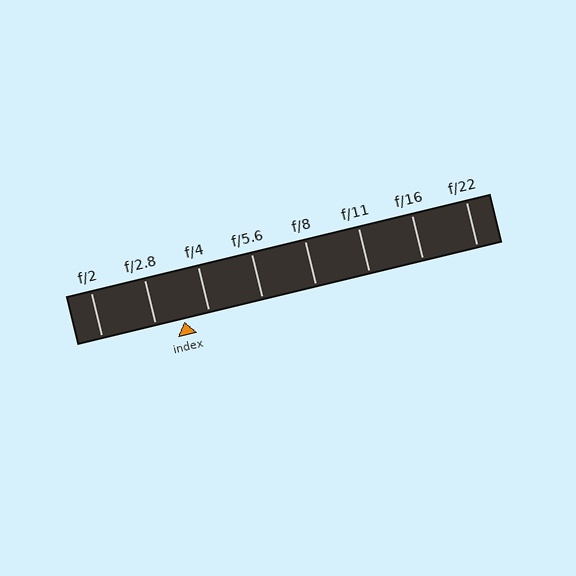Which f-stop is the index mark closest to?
The index mark is closest to f/4.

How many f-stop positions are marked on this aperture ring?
There are 8 f-stop positions marked.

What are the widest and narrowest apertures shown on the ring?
The widest aperture shown is f/2 and the narrowest is f/22.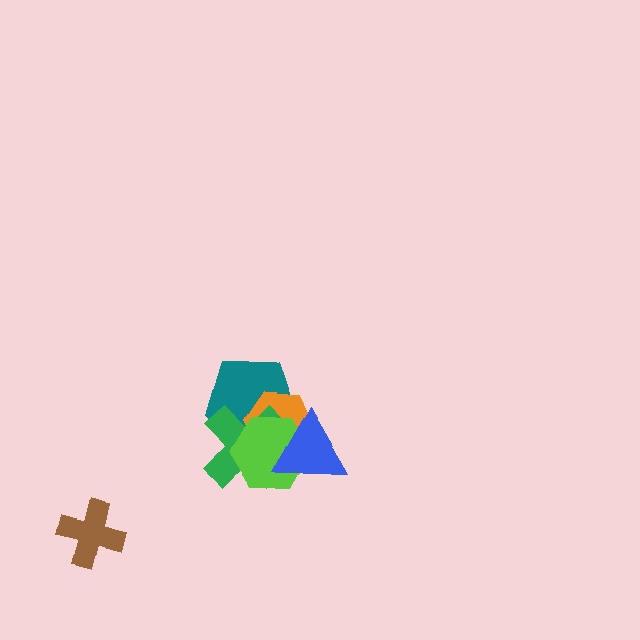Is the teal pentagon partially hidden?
Yes, it is partially covered by another shape.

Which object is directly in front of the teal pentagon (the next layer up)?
The orange hexagon is directly in front of the teal pentagon.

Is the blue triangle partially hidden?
No, no other shape covers it.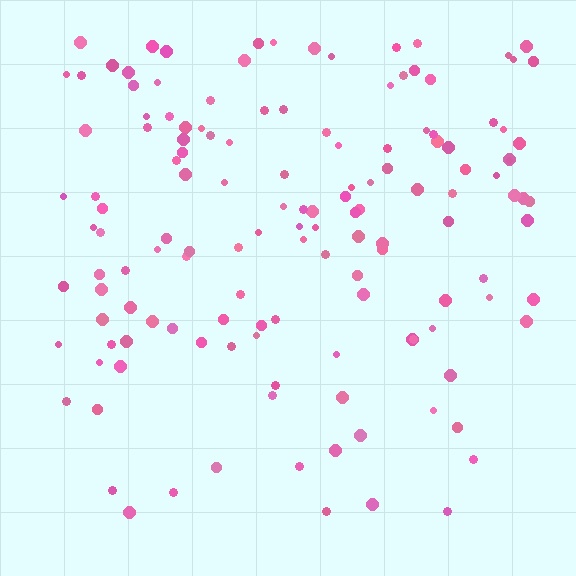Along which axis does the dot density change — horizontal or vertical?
Vertical.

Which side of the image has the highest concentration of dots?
The top.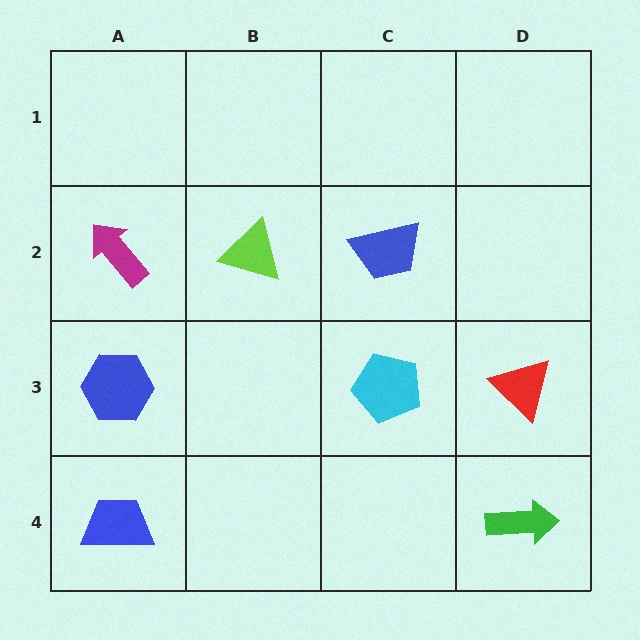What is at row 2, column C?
A blue trapezoid.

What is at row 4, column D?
A green arrow.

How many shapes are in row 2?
3 shapes.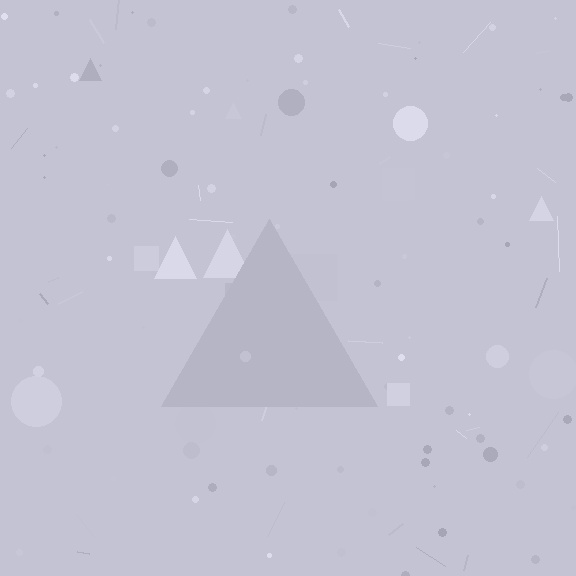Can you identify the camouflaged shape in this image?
The camouflaged shape is a triangle.